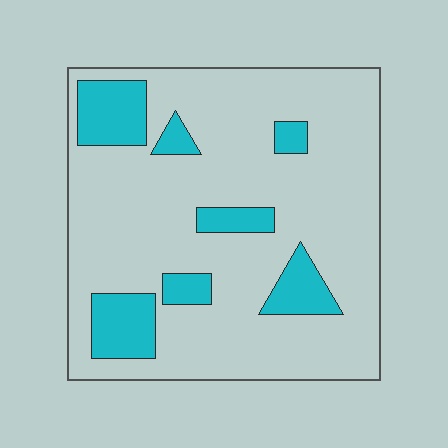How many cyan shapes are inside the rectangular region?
7.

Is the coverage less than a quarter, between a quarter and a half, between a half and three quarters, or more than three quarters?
Less than a quarter.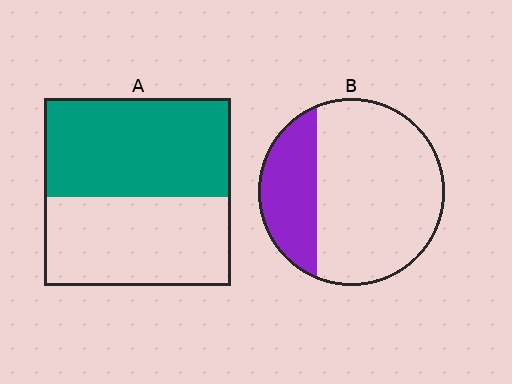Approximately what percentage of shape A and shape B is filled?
A is approximately 55% and B is approximately 25%.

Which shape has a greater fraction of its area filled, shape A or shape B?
Shape A.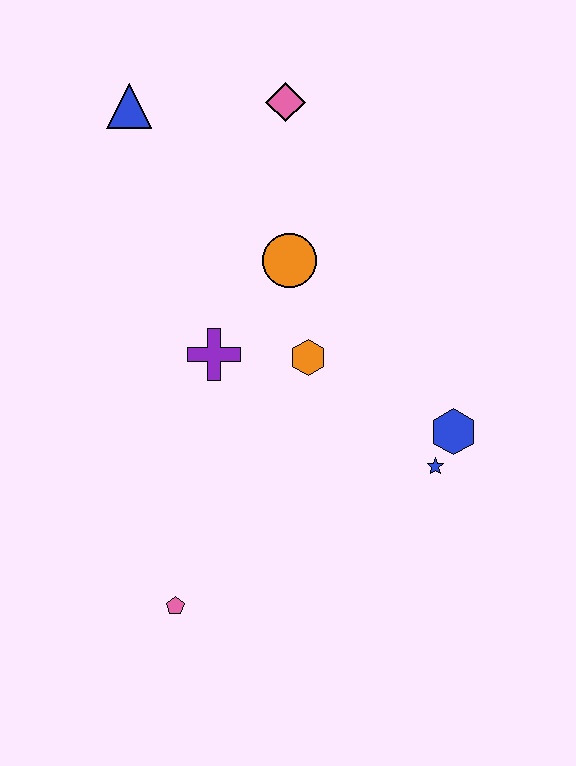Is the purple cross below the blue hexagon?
No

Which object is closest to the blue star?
The blue hexagon is closest to the blue star.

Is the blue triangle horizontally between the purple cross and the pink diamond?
No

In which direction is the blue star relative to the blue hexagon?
The blue star is below the blue hexagon.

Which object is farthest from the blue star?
The blue triangle is farthest from the blue star.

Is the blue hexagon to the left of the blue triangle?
No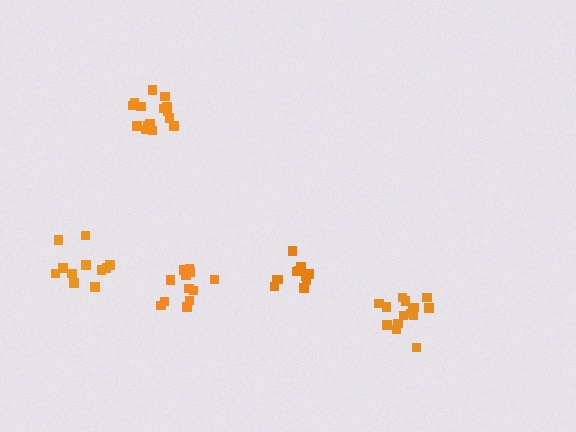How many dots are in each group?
Group 1: 15 dots, Group 2: 15 dots, Group 3: 11 dots, Group 4: 12 dots, Group 5: 12 dots (65 total).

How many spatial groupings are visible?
There are 5 spatial groupings.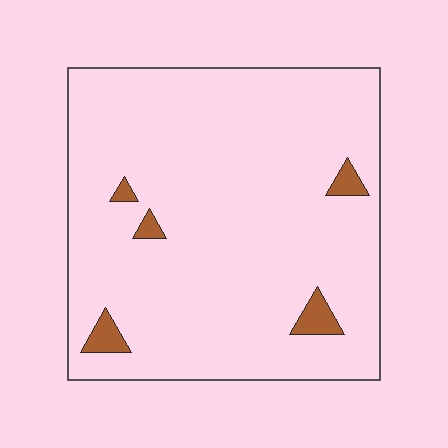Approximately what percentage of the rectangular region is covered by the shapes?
Approximately 5%.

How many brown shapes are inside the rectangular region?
5.